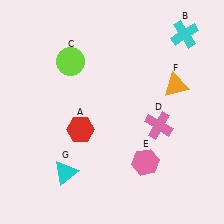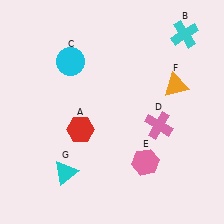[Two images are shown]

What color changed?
The circle (C) changed from lime in Image 1 to cyan in Image 2.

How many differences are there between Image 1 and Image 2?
There is 1 difference between the two images.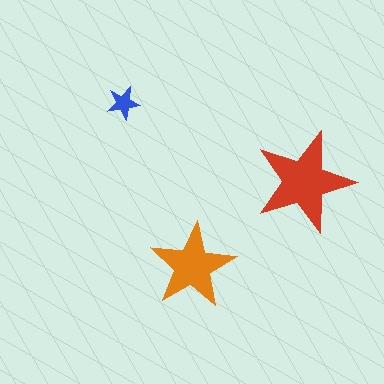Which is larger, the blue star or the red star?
The red one.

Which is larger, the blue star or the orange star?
The orange one.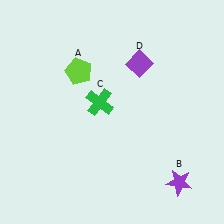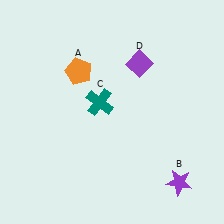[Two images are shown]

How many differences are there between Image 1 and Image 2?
There are 2 differences between the two images.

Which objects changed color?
A changed from lime to orange. C changed from green to teal.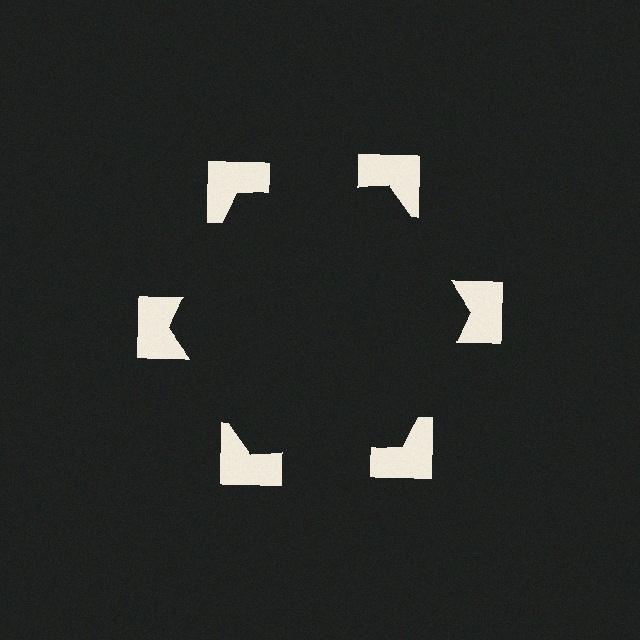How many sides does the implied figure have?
6 sides.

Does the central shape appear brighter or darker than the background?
It typically appears slightly darker than the background, even though no actual brightness change is drawn.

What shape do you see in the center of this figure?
An illusory hexagon — its edges are inferred from the aligned wedge cuts in the notched squares, not physically drawn.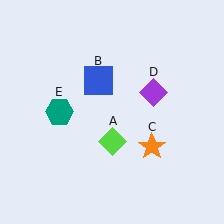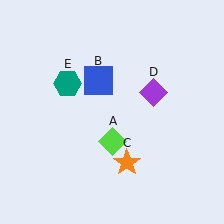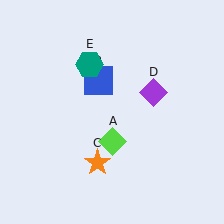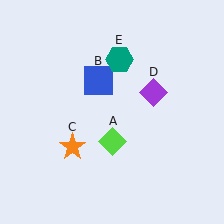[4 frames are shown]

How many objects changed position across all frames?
2 objects changed position: orange star (object C), teal hexagon (object E).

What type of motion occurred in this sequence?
The orange star (object C), teal hexagon (object E) rotated clockwise around the center of the scene.